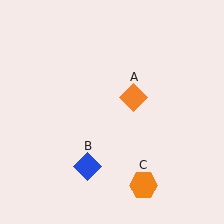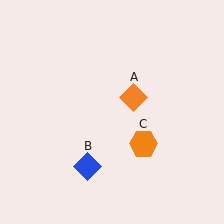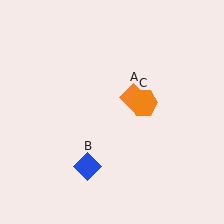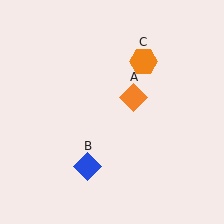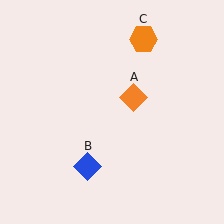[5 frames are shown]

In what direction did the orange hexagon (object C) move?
The orange hexagon (object C) moved up.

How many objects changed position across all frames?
1 object changed position: orange hexagon (object C).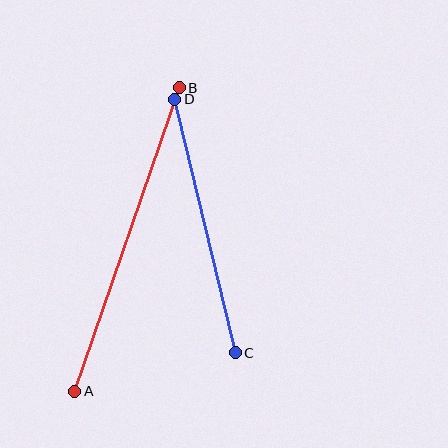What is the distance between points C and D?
The distance is approximately 261 pixels.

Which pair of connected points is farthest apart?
Points A and B are farthest apart.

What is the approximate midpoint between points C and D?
The midpoint is at approximately (205, 226) pixels.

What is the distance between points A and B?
The distance is approximately 321 pixels.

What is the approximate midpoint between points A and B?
The midpoint is at approximately (127, 240) pixels.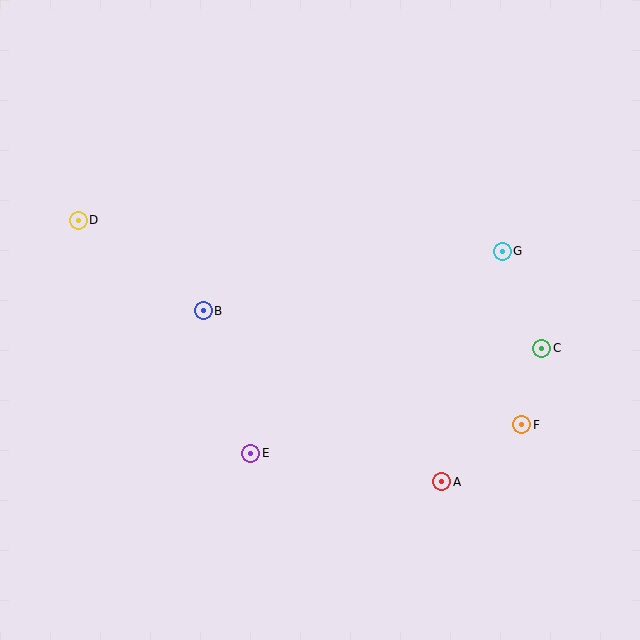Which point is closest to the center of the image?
Point B at (203, 311) is closest to the center.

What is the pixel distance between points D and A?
The distance between D and A is 448 pixels.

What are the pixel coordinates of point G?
Point G is at (502, 251).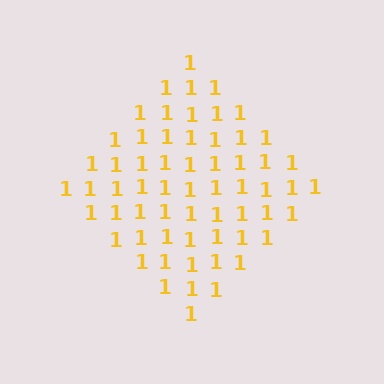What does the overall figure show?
The overall figure shows a diamond.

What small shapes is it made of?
It is made of small digit 1's.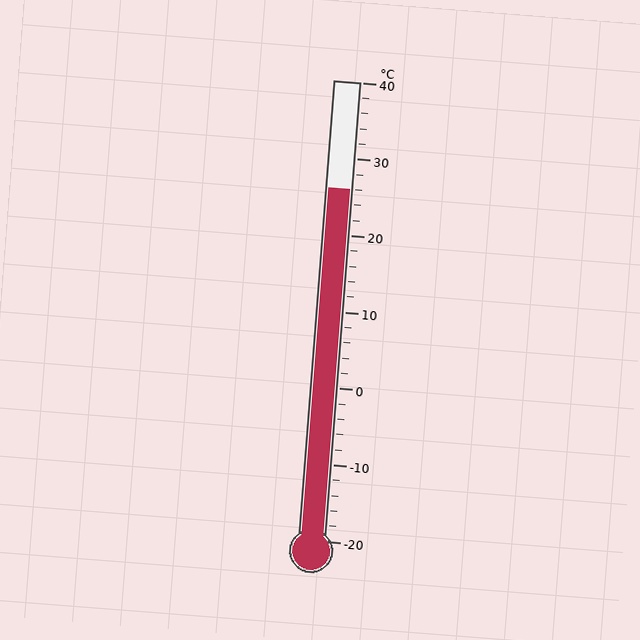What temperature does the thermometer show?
The thermometer shows approximately 26°C.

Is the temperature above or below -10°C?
The temperature is above -10°C.